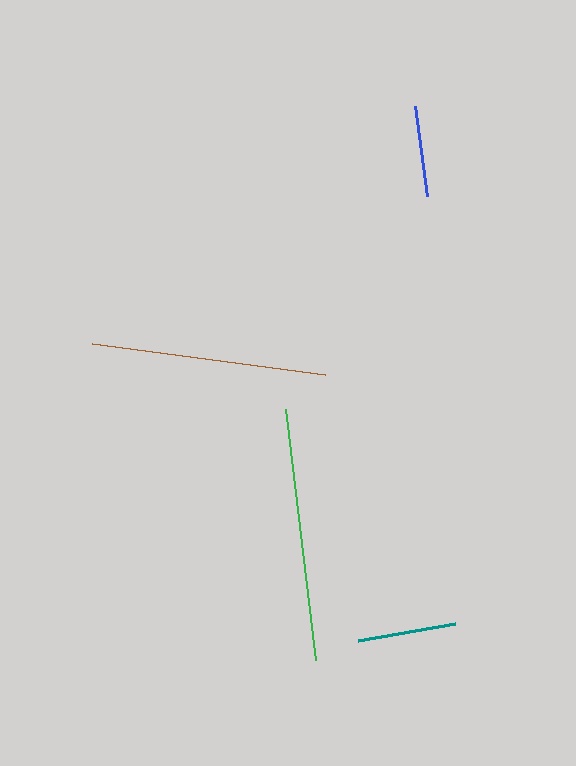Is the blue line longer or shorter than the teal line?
The teal line is longer than the blue line.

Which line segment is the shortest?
The blue line is the shortest at approximately 91 pixels.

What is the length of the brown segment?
The brown segment is approximately 235 pixels long.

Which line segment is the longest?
The green line is the longest at approximately 252 pixels.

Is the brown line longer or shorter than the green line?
The green line is longer than the brown line.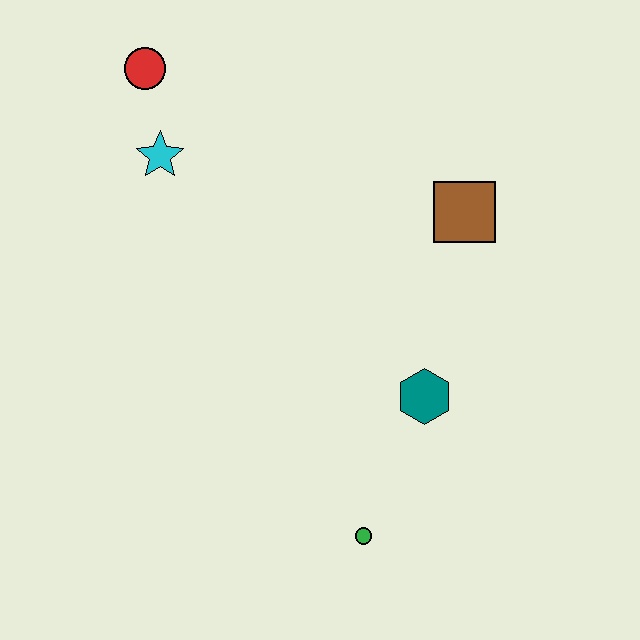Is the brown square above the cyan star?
No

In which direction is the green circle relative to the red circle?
The green circle is below the red circle.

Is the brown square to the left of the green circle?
No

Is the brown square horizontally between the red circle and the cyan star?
No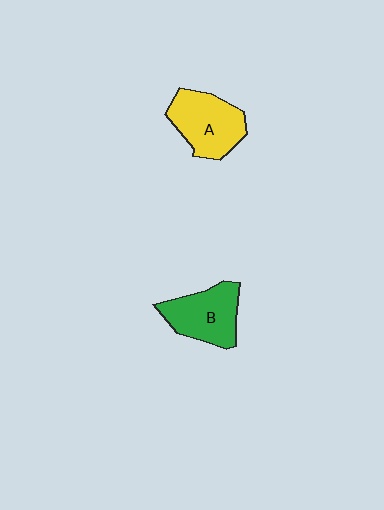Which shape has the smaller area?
Shape B (green).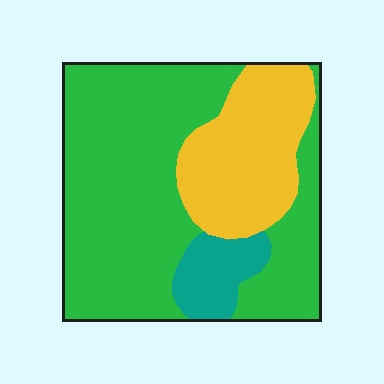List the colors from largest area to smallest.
From largest to smallest: green, yellow, teal.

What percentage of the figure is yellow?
Yellow covers 26% of the figure.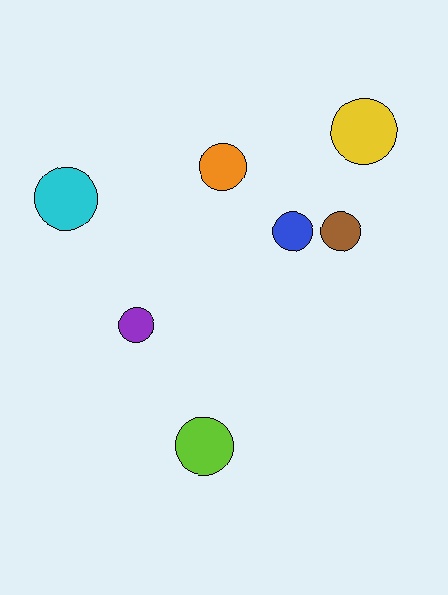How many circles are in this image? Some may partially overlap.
There are 7 circles.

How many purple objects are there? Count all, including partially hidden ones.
There is 1 purple object.